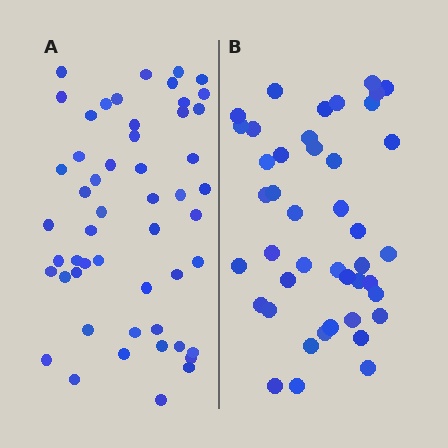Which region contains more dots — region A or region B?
Region A (the left region) has more dots.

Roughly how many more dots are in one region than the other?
Region A has roughly 8 or so more dots than region B.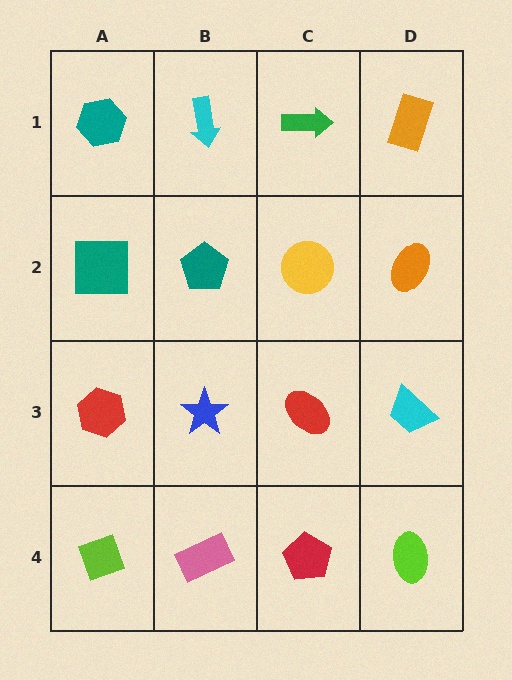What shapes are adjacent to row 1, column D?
An orange ellipse (row 2, column D), a green arrow (row 1, column C).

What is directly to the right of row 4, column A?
A pink rectangle.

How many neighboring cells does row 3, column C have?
4.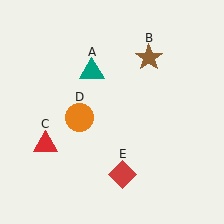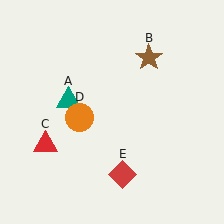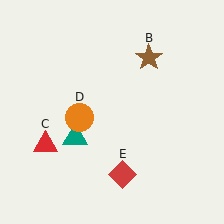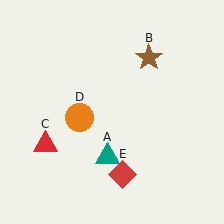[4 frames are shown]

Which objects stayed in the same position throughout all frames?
Brown star (object B) and red triangle (object C) and orange circle (object D) and red diamond (object E) remained stationary.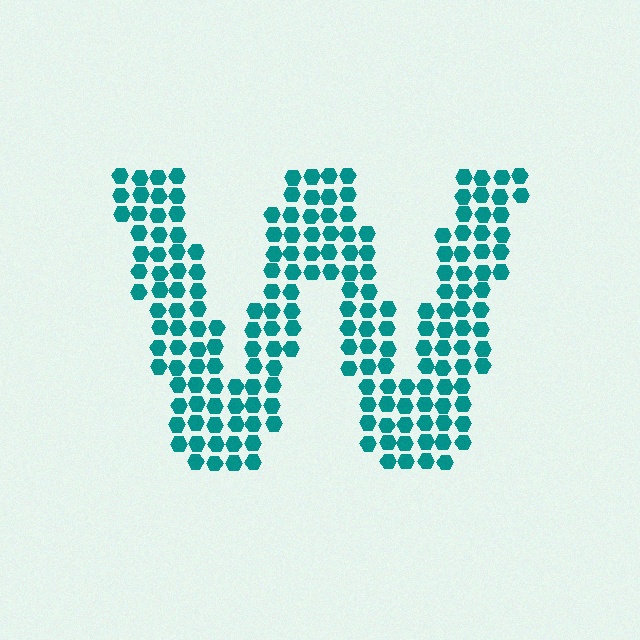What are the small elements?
The small elements are hexagons.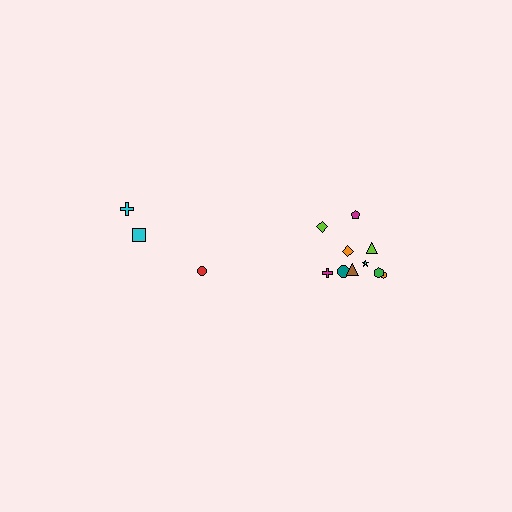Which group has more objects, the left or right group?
The right group.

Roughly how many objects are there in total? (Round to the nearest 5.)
Roughly 15 objects in total.